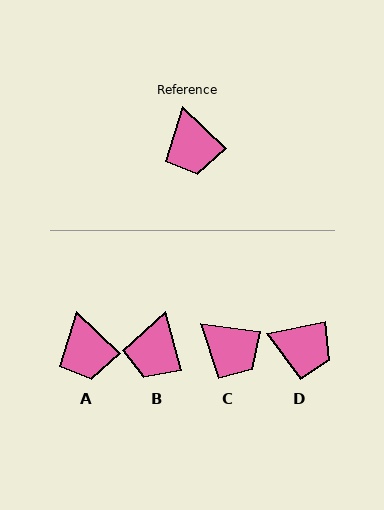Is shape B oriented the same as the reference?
No, it is off by about 31 degrees.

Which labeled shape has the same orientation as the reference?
A.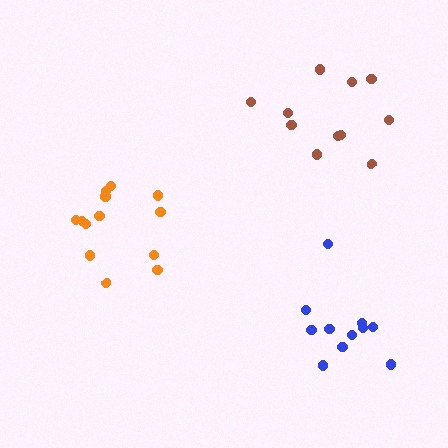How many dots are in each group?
Group 1: 11 dots, Group 2: 13 dots, Group 3: 11 dots (35 total).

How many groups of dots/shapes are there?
There are 3 groups.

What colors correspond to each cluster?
The clusters are colored: brown, orange, blue.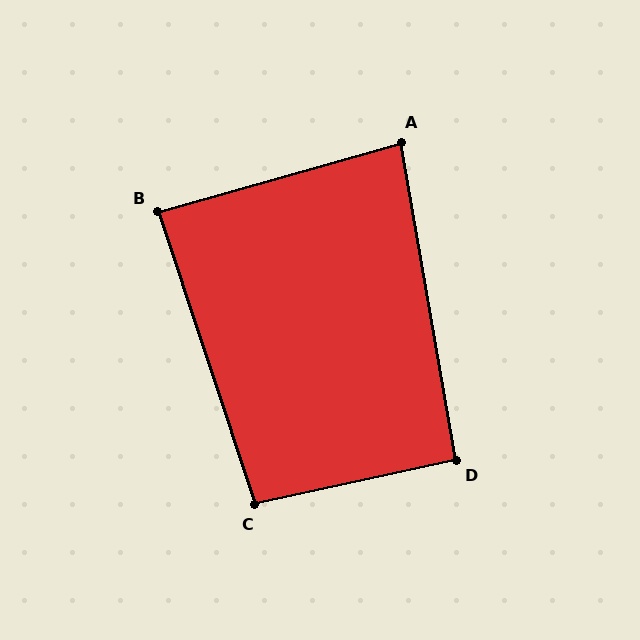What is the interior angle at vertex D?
Approximately 93 degrees (approximately right).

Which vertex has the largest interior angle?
C, at approximately 96 degrees.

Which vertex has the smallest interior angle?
A, at approximately 84 degrees.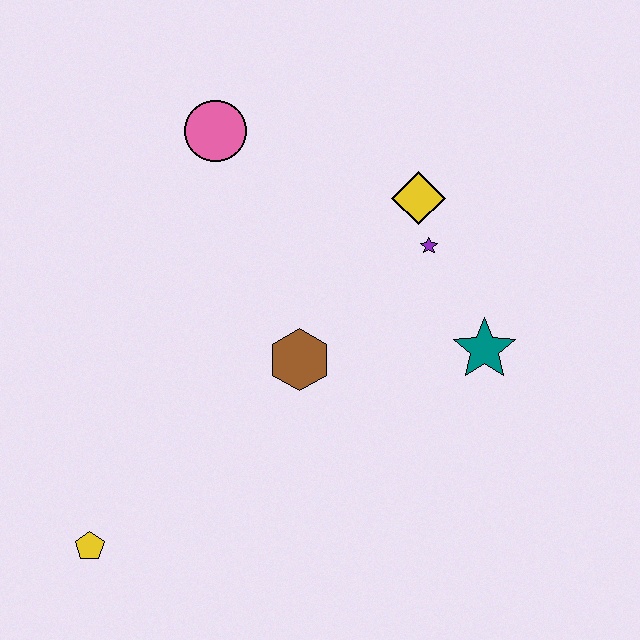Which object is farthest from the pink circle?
The yellow pentagon is farthest from the pink circle.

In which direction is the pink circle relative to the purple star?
The pink circle is to the left of the purple star.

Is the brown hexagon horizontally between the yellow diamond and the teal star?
No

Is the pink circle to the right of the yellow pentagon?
Yes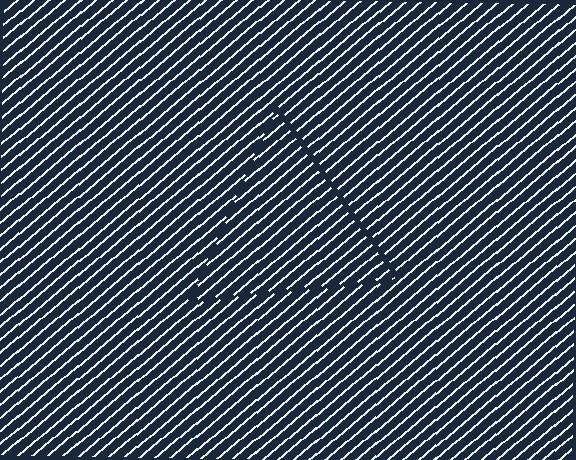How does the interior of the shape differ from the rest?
The interior of the shape contains the same grating, shifted by half a period — the contour is defined by the phase discontinuity where line-ends from the inner and outer gratings abut.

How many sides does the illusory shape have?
3 sides — the line-ends trace a triangle.